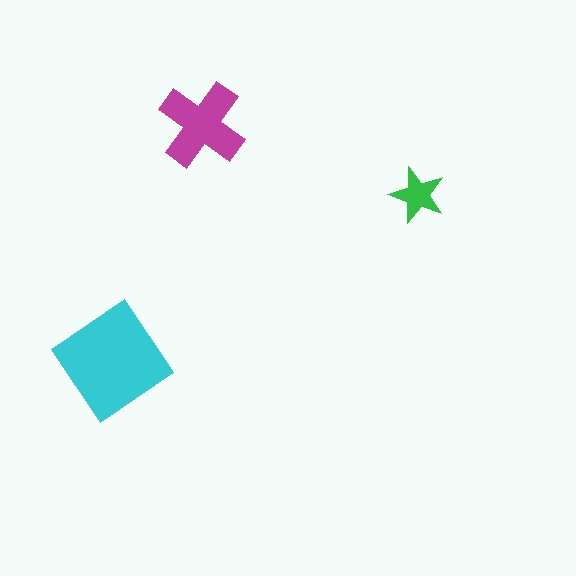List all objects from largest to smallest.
The cyan diamond, the magenta cross, the green star.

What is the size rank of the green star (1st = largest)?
3rd.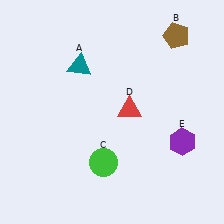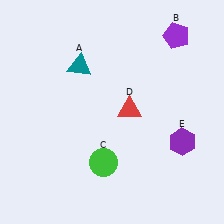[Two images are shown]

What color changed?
The pentagon (B) changed from brown in Image 1 to purple in Image 2.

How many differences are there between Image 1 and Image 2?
There is 1 difference between the two images.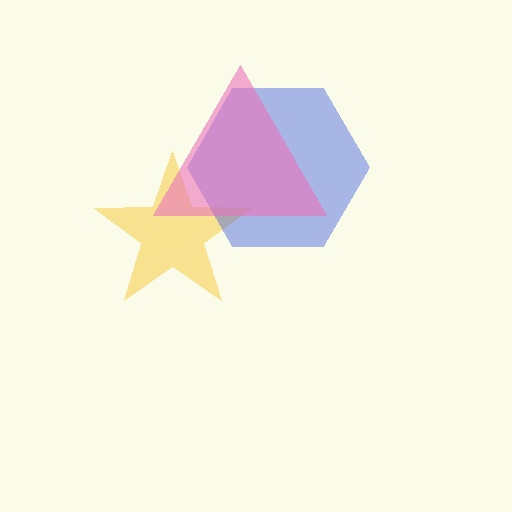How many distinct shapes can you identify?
There are 3 distinct shapes: a yellow star, a blue hexagon, a pink triangle.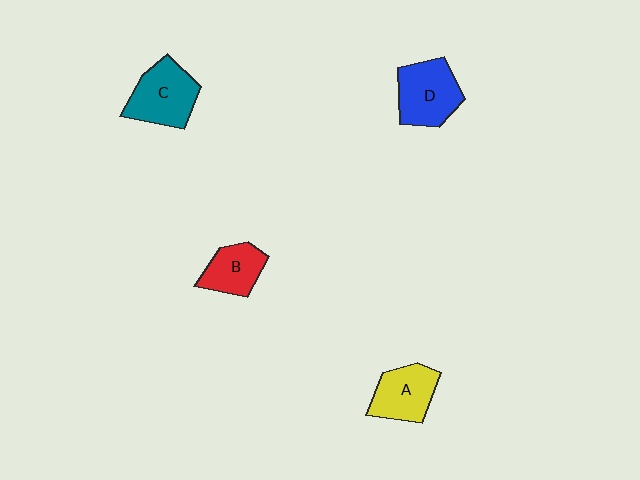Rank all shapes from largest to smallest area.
From largest to smallest: C (teal), D (blue), A (yellow), B (red).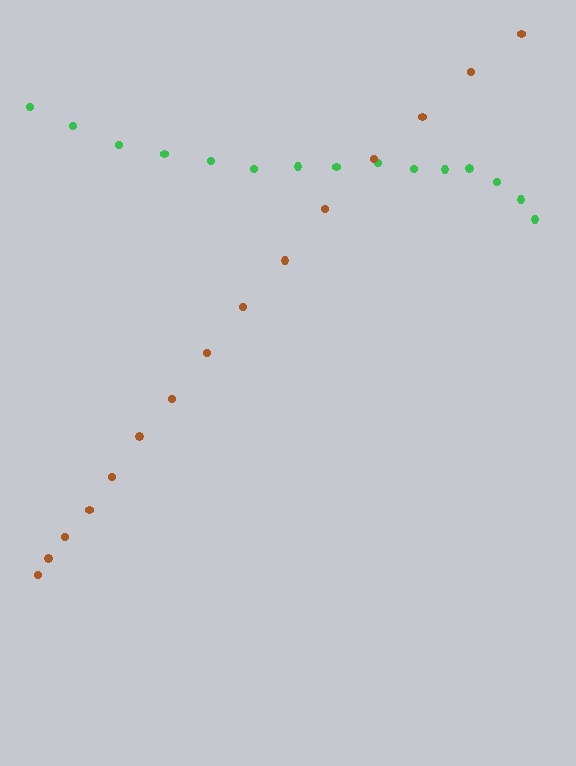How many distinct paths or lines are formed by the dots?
There are 2 distinct paths.